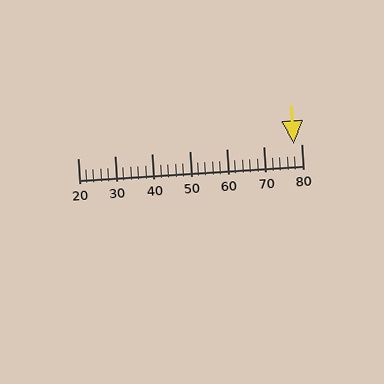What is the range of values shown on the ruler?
The ruler shows values from 20 to 80.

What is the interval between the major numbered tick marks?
The major tick marks are spaced 10 units apart.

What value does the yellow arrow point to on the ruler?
The yellow arrow points to approximately 78.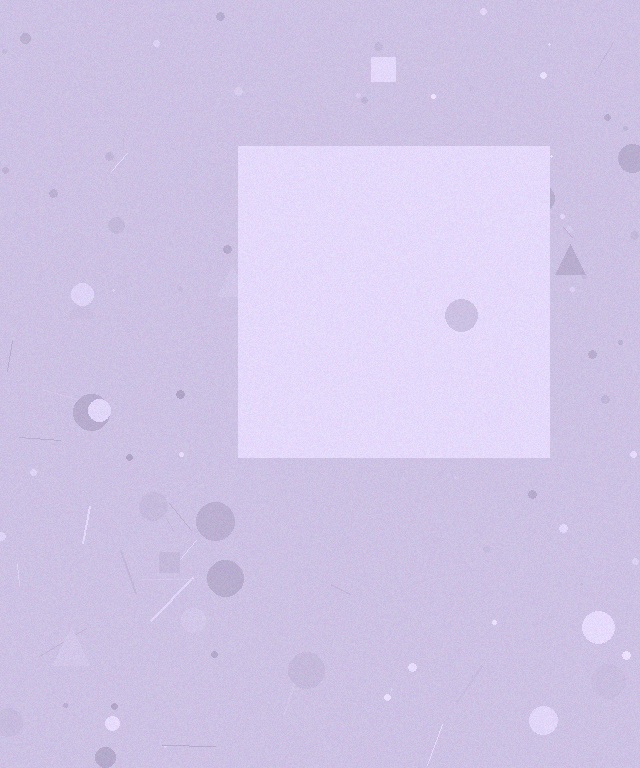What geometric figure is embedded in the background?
A square is embedded in the background.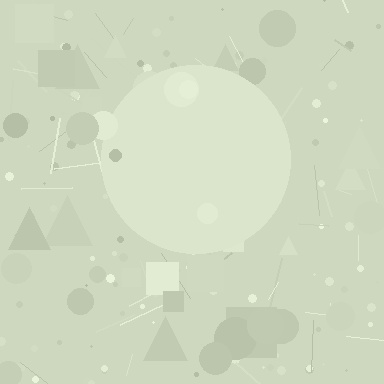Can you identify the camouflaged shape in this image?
The camouflaged shape is a circle.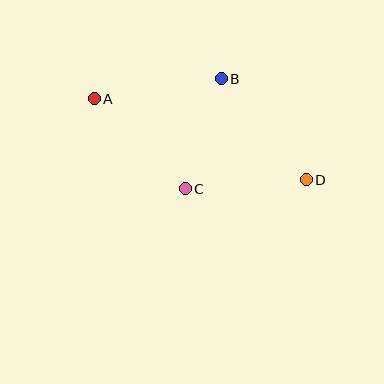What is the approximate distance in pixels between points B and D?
The distance between B and D is approximately 132 pixels.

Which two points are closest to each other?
Points B and C are closest to each other.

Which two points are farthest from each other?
Points A and D are farthest from each other.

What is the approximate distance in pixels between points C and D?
The distance between C and D is approximately 121 pixels.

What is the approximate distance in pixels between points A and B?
The distance between A and B is approximately 128 pixels.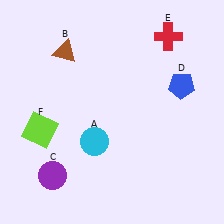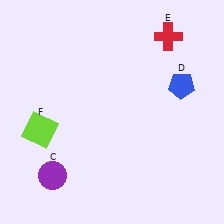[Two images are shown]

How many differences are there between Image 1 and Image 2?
There are 2 differences between the two images.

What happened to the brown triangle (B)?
The brown triangle (B) was removed in Image 2. It was in the top-left area of Image 1.